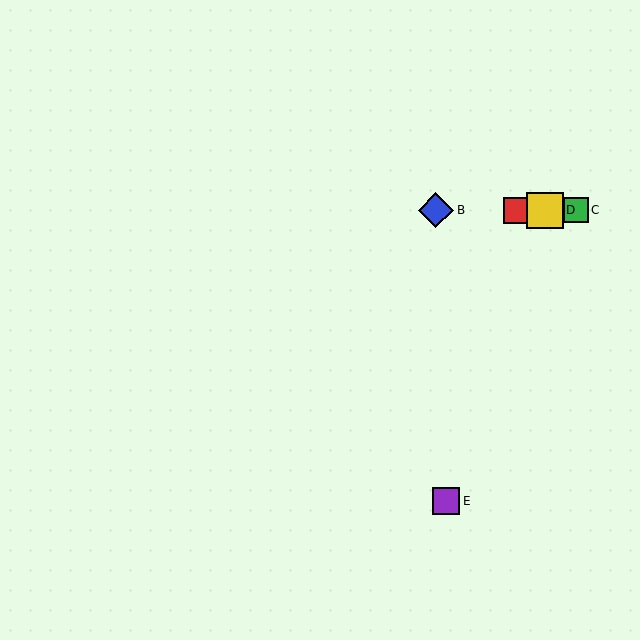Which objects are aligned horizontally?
Objects A, B, C, D are aligned horizontally.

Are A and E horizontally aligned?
No, A is at y≈210 and E is at y≈501.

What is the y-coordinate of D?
Object D is at y≈210.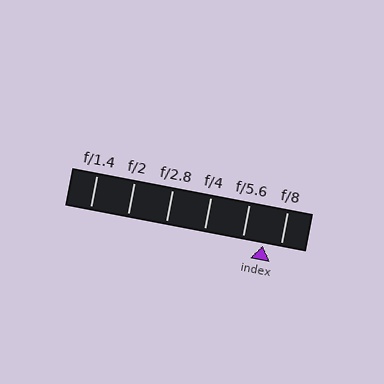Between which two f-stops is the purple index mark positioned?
The index mark is between f/5.6 and f/8.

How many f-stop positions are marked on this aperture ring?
There are 6 f-stop positions marked.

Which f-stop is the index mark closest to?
The index mark is closest to f/8.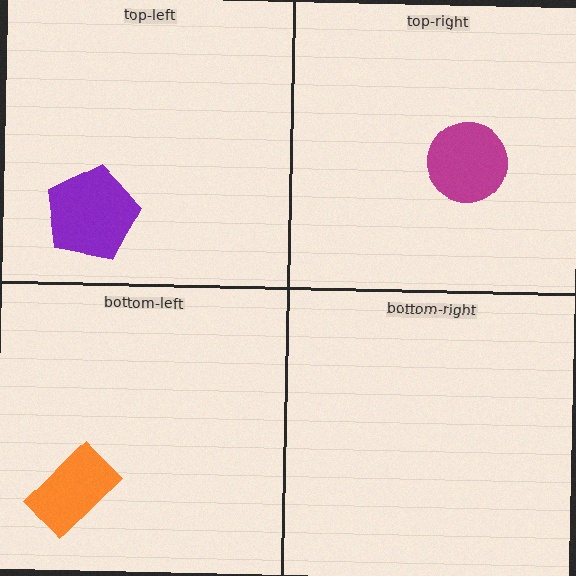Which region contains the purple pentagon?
The top-left region.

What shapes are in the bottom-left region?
The orange rectangle.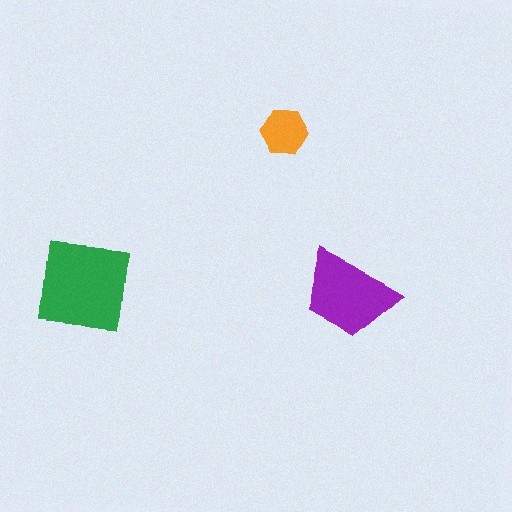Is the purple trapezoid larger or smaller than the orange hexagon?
Larger.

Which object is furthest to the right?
The purple trapezoid is rightmost.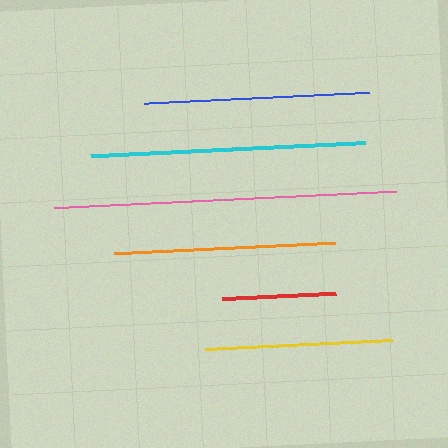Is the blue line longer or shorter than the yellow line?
The blue line is longer than the yellow line.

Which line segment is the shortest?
The red line is the shortest at approximately 114 pixels.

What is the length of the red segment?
The red segment is approximately 114 pixels long.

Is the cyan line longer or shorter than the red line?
The cyan line is longer than the red line.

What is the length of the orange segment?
The orange segment is approximately 221 pixels long.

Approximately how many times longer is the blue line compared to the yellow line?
The blue line is approximately 1.2 times the length of the yellow line.